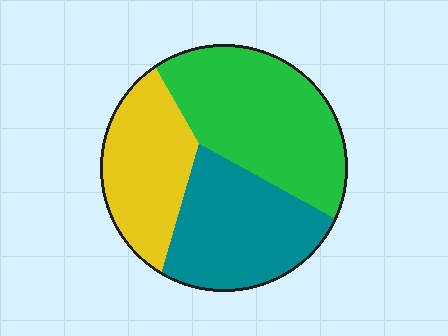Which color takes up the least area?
Yellow, at roughly 25%.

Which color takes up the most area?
Green, at roughly 40%.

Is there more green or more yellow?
Green.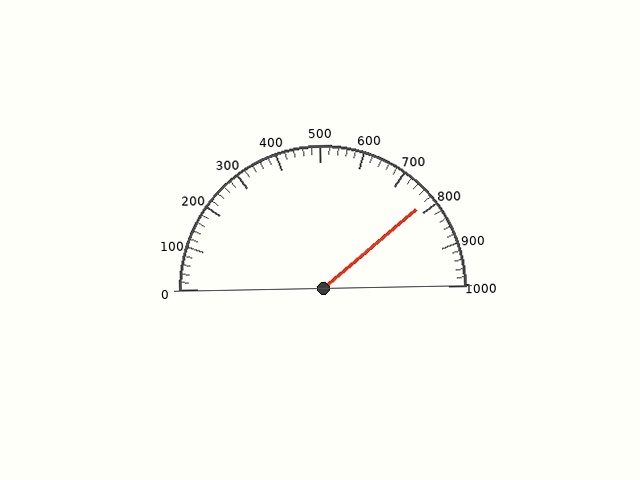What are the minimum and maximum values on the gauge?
The gauge ranges from 0 to 1000.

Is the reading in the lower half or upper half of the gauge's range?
The reading is in the upper half of the range (0 to 1000).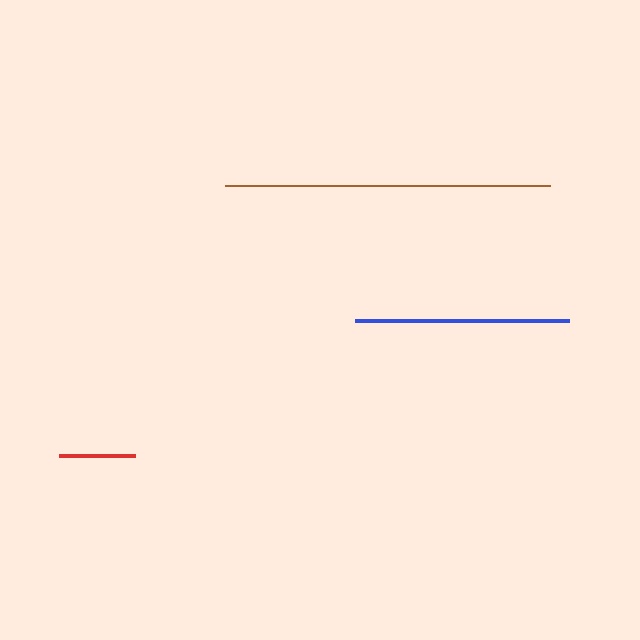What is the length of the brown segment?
The brown segment is approximately 325 pixels long.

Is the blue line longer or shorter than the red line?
The blue line is longer than the red line.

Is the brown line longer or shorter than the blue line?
The brown line is longer than the blue line.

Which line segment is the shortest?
The red line is the shortest at approximately 76 pixels.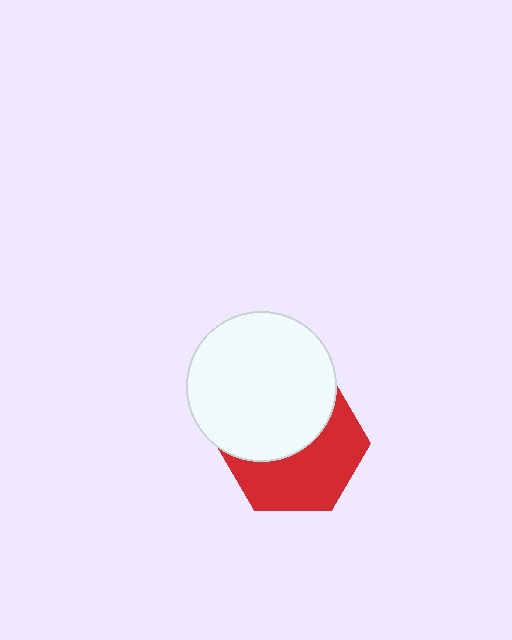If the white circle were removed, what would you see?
You would see the complete red hexagon.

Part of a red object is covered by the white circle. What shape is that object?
It is a hexagon.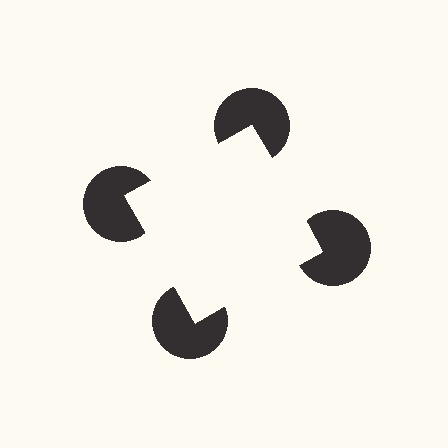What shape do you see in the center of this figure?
An illusory square — its edges are inferred from the aligned wedge cuts in the pac-man discs, not physically drawn.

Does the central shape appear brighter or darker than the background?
It typically appears slightly brighter than the background, even though no actual brightness change is drawn.